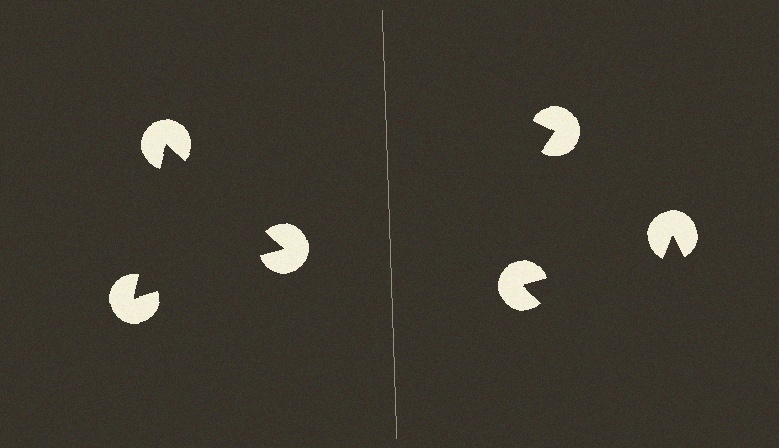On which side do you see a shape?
An illusory triangle appears on the left side. On the right side the wedge cuts are rotated, so no coherent shape forms.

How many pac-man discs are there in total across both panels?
6 — 3 on each side.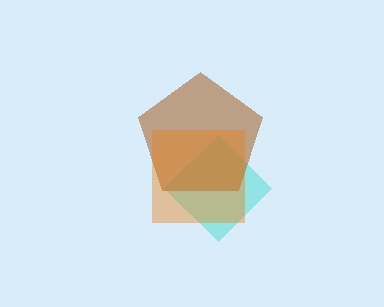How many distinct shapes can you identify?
There are 3 distinct shapes: a cyan diamond, a brown pentagon, an orange square.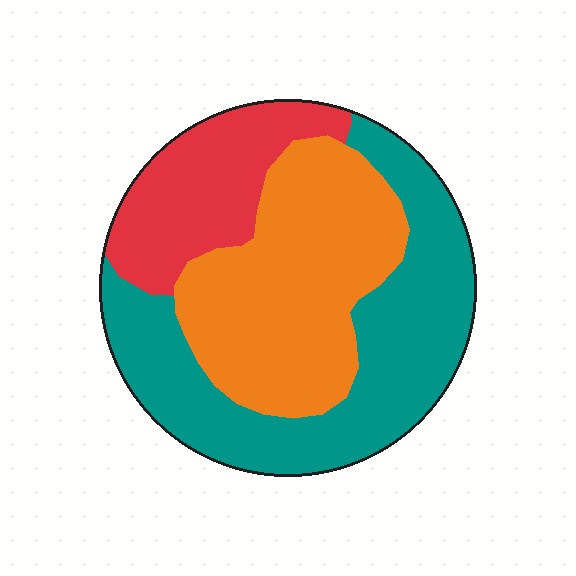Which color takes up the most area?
Teal, at roughly 40%.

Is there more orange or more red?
Orange.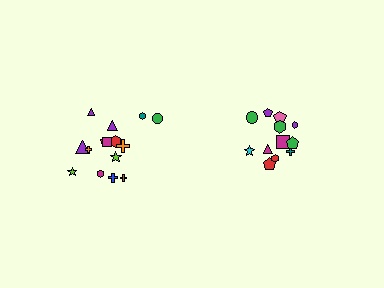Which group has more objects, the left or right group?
The left group.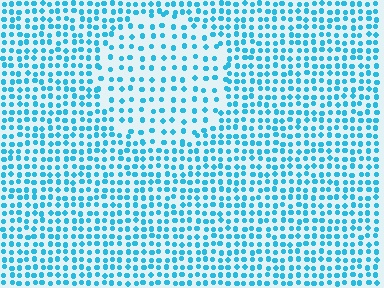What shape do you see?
I see a circle.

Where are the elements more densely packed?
The elements are more densely packed outside the circle boundary.